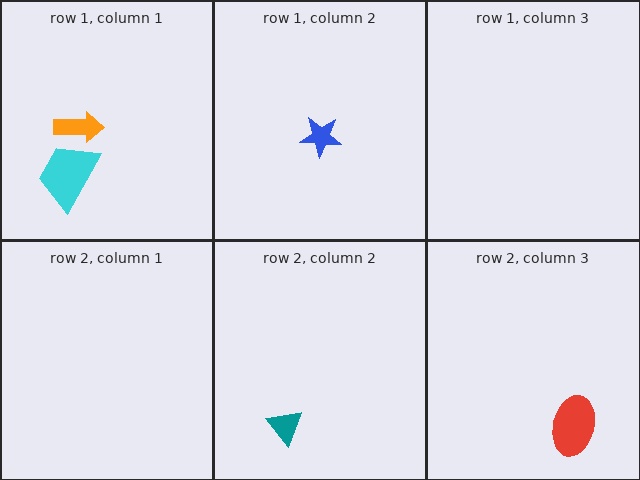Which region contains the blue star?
The row 1, column 2 region.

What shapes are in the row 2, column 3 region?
The red ellipse.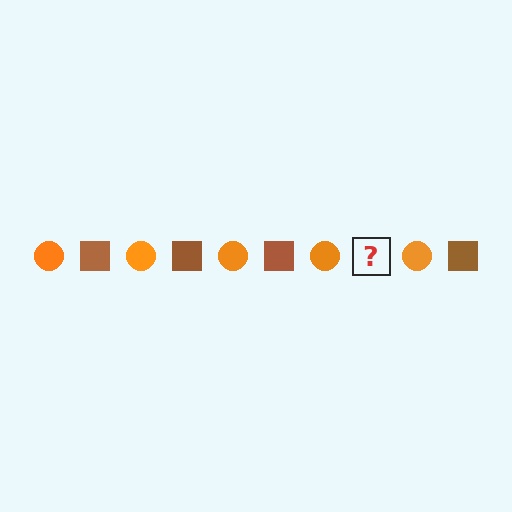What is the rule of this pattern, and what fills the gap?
The rule is that the pattern alternates between orange circle and brown square. The gap should be filled with a brown square.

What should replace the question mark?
The question mark should be replaced with a brown square.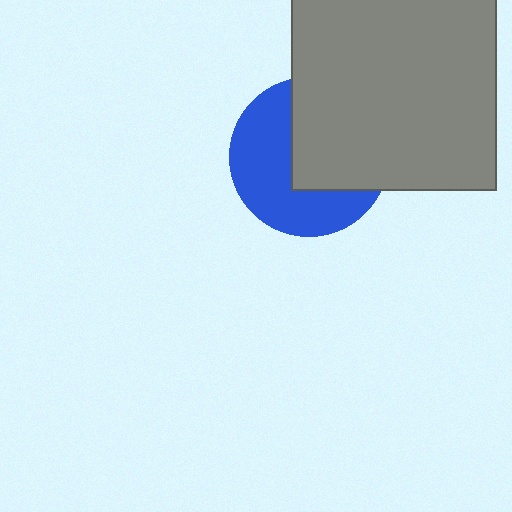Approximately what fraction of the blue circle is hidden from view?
Roughly 48% of the blue circle is hidden behind the gray square.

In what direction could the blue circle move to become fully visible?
The blue circle could move left. That would shift it out from behind the gray square entirely.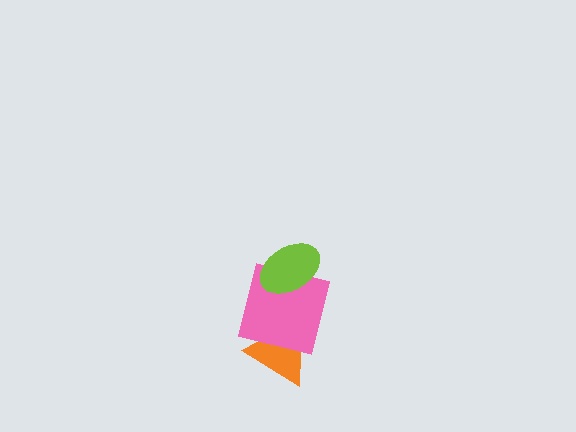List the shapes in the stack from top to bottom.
From top to bottom: the lime ellipse, the pink square, the orange triangle.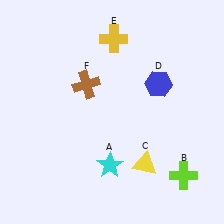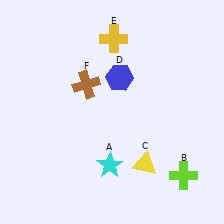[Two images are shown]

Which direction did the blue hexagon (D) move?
The blue hexagon (D) moved left.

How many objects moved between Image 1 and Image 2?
1 object moved between the two images.